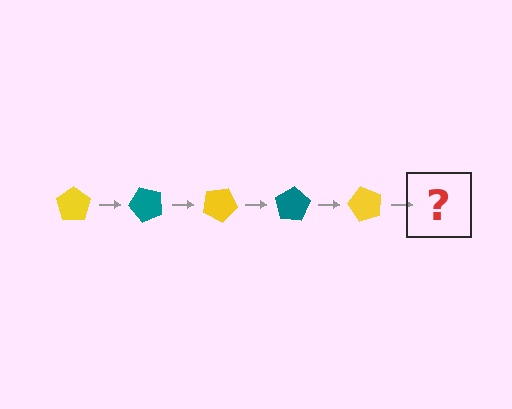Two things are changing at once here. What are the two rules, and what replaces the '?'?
The two rules are that it rotates 50 degrees each step and the color cycles through yellow and teal. The '?' should be a teal pentagon, rotated 250 degrees from the start.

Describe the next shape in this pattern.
It should be a teal pentagon, rotated 250 degrees from the start.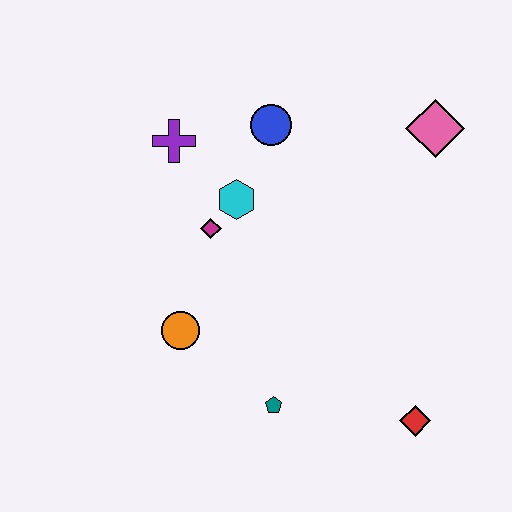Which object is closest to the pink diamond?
The blue circle is closest to the pink diamond.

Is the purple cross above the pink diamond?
No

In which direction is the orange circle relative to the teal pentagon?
The orange circle is to the left of the teal pentagon.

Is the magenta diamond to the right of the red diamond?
No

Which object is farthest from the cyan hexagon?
The red diamond is farthest from the cyan hexagon.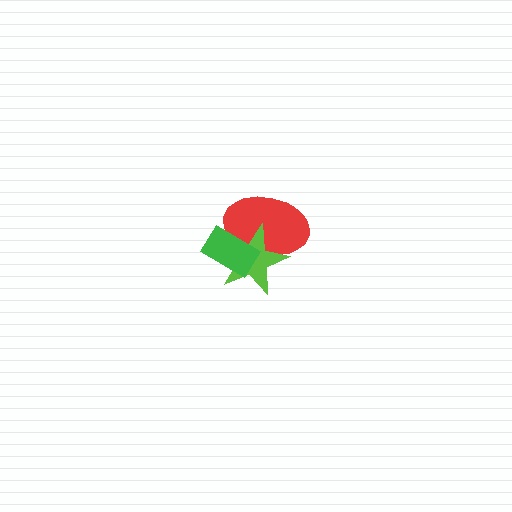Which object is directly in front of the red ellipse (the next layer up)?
The lime star is directly in front of the red ellipse.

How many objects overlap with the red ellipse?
2 objects overlap with the red ellipse.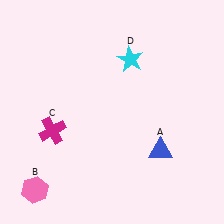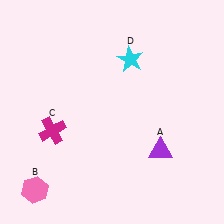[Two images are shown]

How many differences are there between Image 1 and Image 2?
There is 1 difference between the two images.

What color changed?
The triangle (A) changed from blue in Image 1 to purple in Image 2.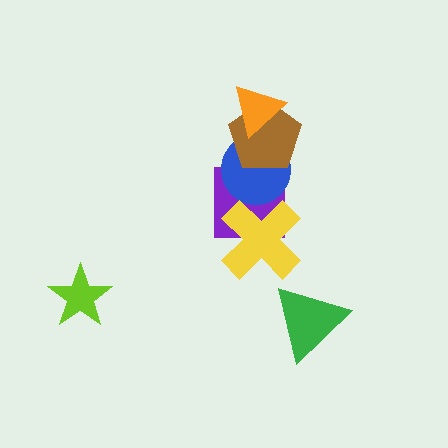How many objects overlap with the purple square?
2 objects overlap with the purple square.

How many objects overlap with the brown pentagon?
2 objects overlap with the brown pentagon.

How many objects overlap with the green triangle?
0 objects overlap with the green triangle.